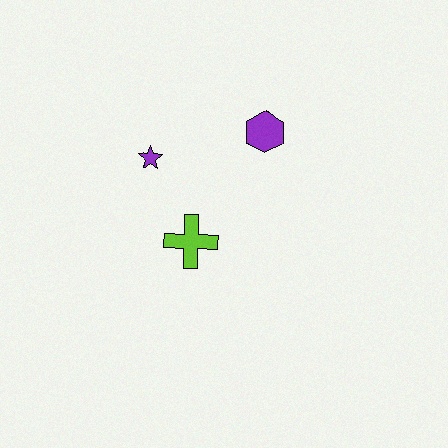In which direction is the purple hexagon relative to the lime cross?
The purple hexagon is above the lime cross.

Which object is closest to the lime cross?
The purple star is closest to the lime cross.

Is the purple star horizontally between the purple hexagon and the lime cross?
No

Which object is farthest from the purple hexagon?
The lime cross is farthest from the purple hexagon.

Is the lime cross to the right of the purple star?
Yes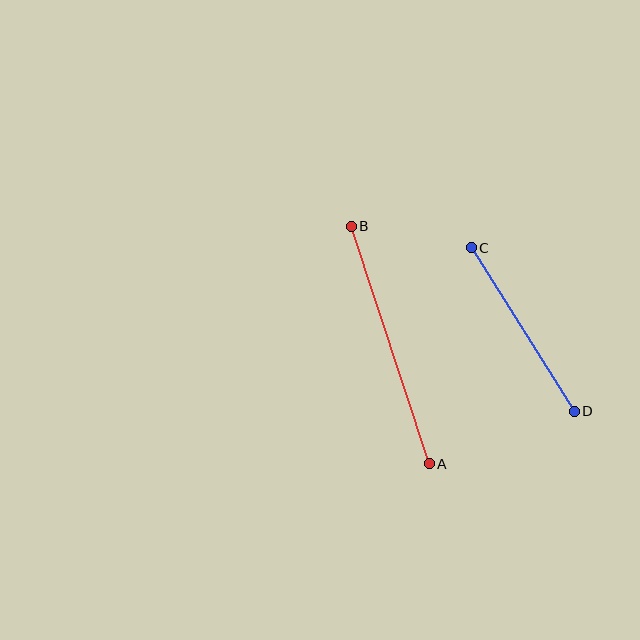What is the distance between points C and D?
The distance is approximately 193 pixels.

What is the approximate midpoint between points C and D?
The midpoint is at approximately (523, 330) pixels.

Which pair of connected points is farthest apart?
Points A and B are farthest apart.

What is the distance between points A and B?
The distance is approximately 250 pixels.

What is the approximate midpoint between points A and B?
The midpoint is at approximately (390, 345) pixels.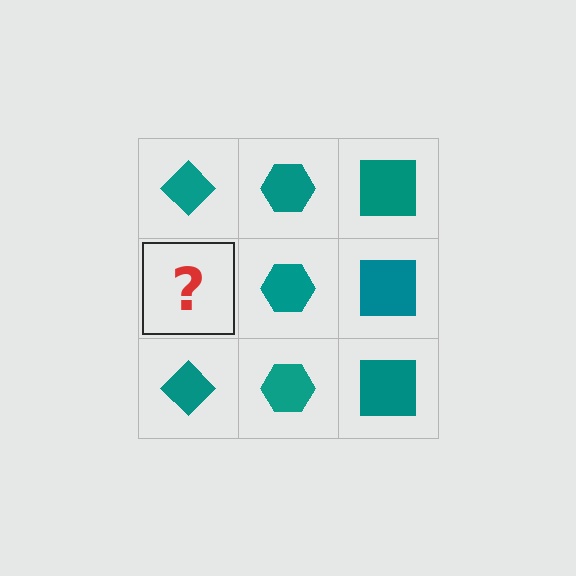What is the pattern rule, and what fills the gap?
The rule is that each column has a consistent shape. The gap should be filled with a teal diamond.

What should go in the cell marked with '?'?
The missing cell should contain a teal diamond.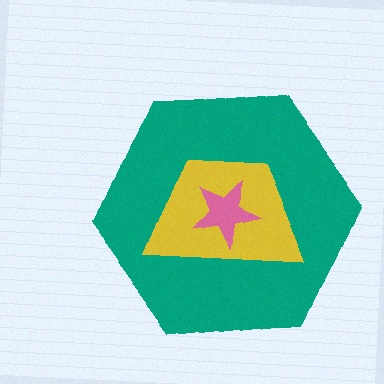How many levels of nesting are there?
3.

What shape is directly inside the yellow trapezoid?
The pink star.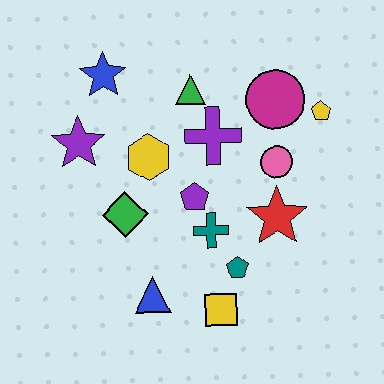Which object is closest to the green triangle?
The purple cross is closest to the green triangle.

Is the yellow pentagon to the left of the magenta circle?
No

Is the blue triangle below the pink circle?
Yes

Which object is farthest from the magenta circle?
The blue triangle is farthest from the magenta circle.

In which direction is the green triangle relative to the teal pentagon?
The green triangle is above the teal pentagon.